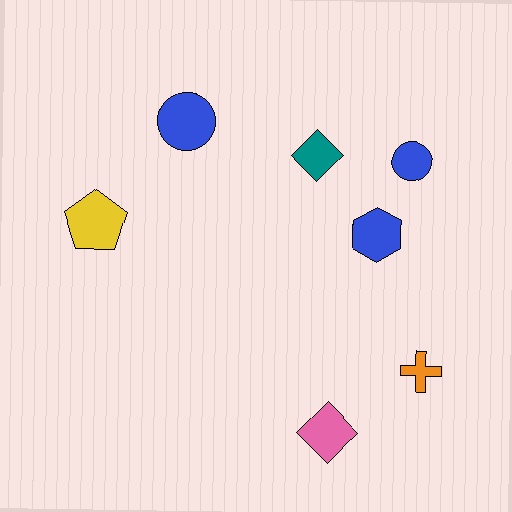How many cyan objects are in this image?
There are no cyan objects.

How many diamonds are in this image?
There are 2 diamonds.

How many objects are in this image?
There are 7 objects.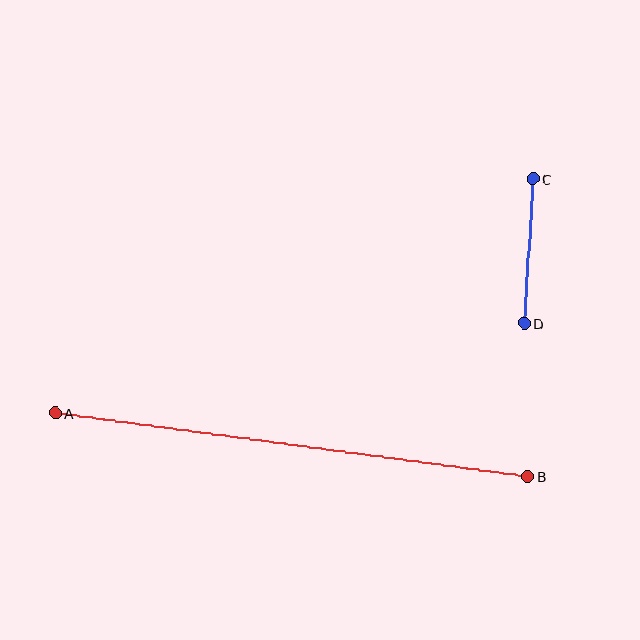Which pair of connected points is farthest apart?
Points A and B are farthest apart.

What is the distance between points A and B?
The distance is approximately 477 pixels.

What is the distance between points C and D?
The distance is approximately 145 pixels.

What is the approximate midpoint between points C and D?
The midpoint is at approximately (529, 251) pixels.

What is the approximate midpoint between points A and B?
The midpoint is at approximately (291, 445) pixels.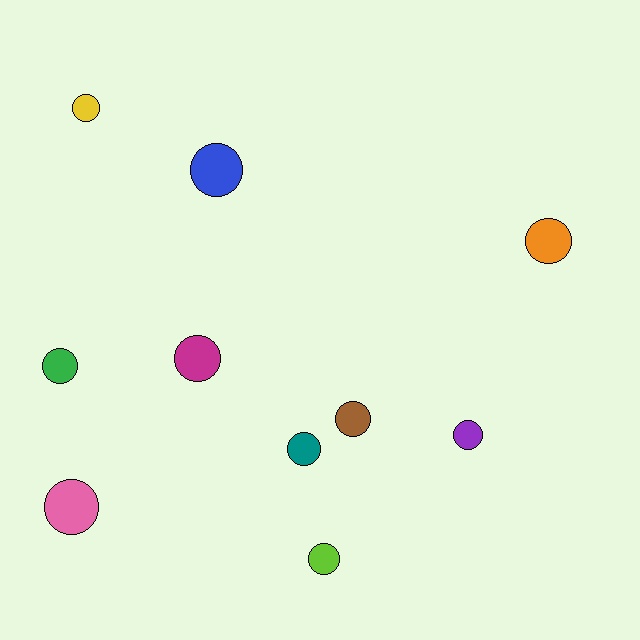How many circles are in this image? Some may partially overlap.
There are 10 circles.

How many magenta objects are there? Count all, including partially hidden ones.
There is 1 magenta object.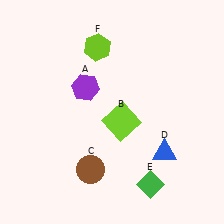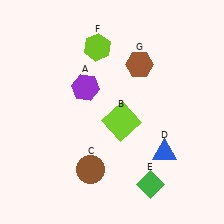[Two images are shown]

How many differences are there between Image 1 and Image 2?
There is 1 difference between the two images.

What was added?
A brown hexagon (G) was added in Image 2.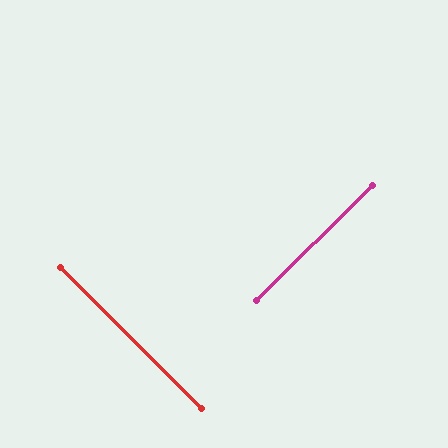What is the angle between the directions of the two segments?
Approximately 90 degrees.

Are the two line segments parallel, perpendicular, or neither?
Perpendicular — they meet at approximately 90°.